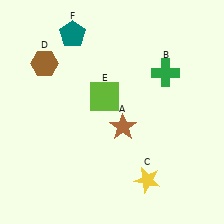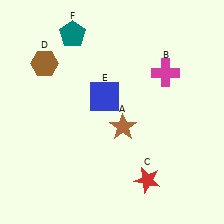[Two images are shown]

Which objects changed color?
B changed from green to magenta. C changed from yellow to red. E changed from lime to blue.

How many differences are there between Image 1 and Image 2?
There are 3 differences between the two images.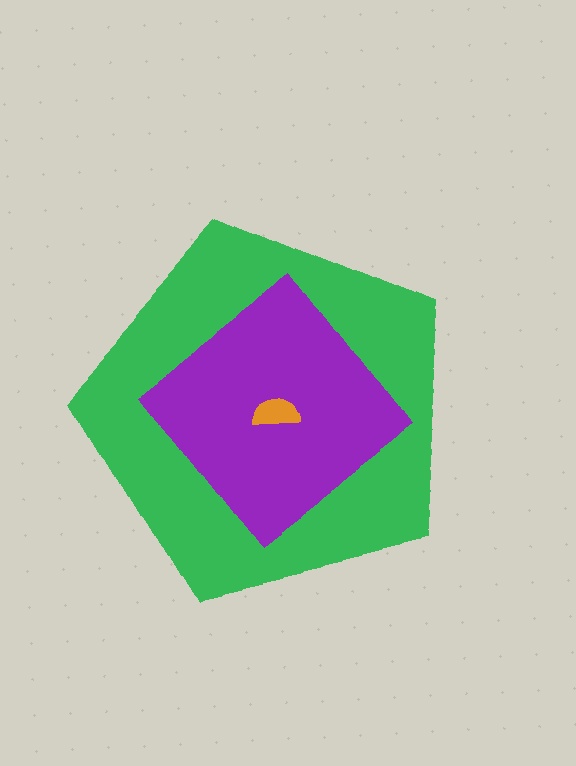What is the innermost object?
The orange semicircle.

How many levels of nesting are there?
3.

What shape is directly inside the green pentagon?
The purple diamond.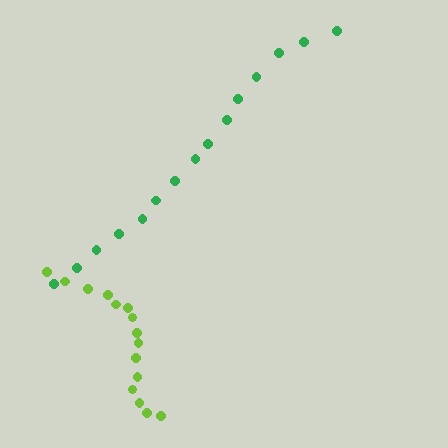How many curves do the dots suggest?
There are 2 distinct paths.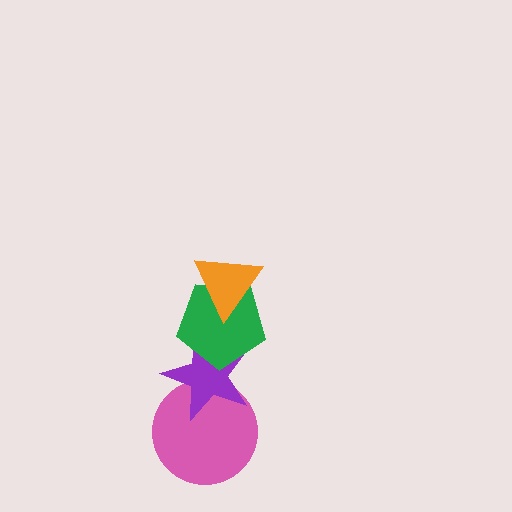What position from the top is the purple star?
The purple star is 3rd from the top.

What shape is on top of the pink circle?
The purple star is on top of the pink circle.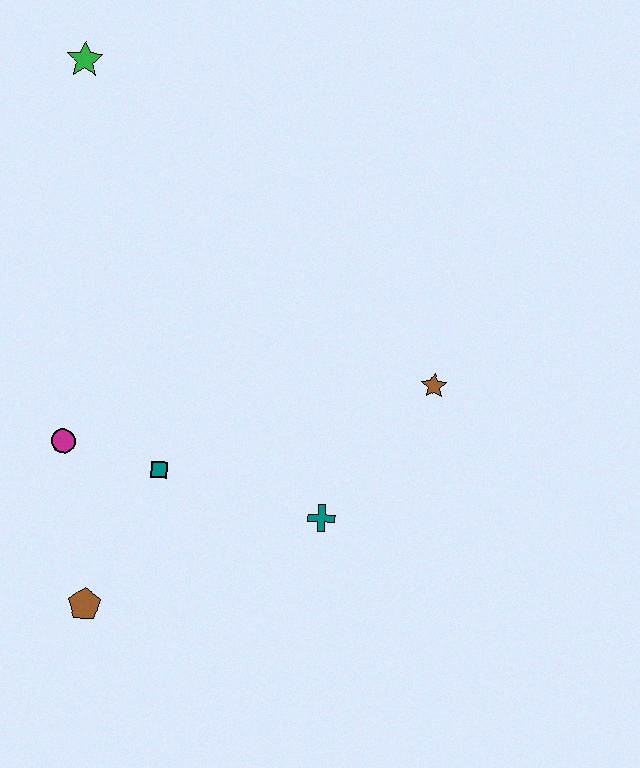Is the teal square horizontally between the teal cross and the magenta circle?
Yes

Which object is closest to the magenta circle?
The teal square is closest to the magenta circle.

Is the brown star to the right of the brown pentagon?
Yes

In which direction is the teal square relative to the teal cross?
The teal square is to the left of the teal cross.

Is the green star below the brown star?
No